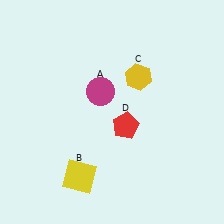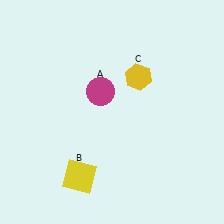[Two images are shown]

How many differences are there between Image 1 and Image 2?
There is 1 difference between the two images.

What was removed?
The red pentagon (D) was removed in Image 2.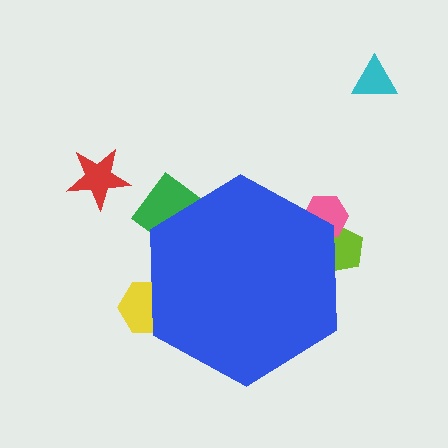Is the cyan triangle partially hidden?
No, the cyan triangle is fully visible.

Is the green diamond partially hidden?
Yes, the green diamond is partially hidden behind the blue hexagon.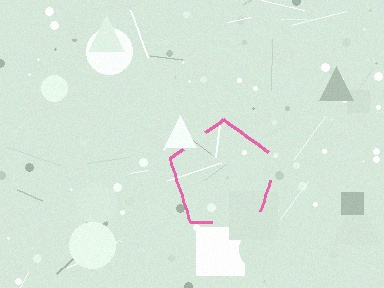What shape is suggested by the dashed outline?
The dashed outline suggests a pentagon.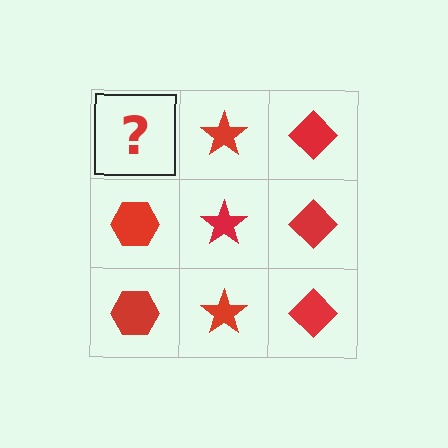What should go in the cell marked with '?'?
The missing cell should contain a red hexagon.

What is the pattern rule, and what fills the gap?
The rule is that each column has a consistent shape. The gap should be filled with a red hexagon.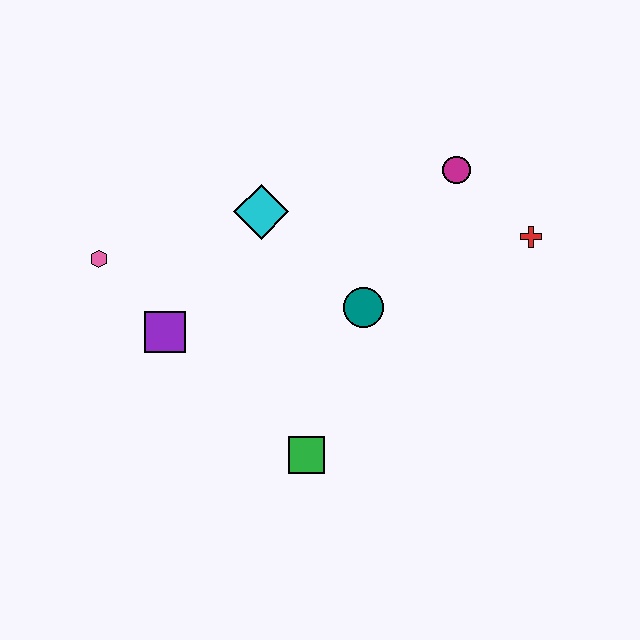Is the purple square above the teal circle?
No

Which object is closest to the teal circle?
The cyan diamond is closest to the teal circle.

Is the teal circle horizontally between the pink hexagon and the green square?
No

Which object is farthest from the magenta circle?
The pink hexagon is farthest from the magenta circle.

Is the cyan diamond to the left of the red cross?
Yes